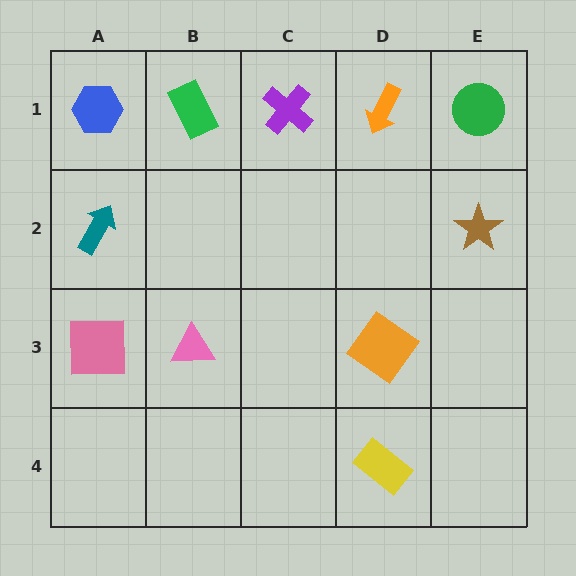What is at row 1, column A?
A blue hexagon.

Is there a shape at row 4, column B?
No, that cell is empty.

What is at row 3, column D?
An orange diamond.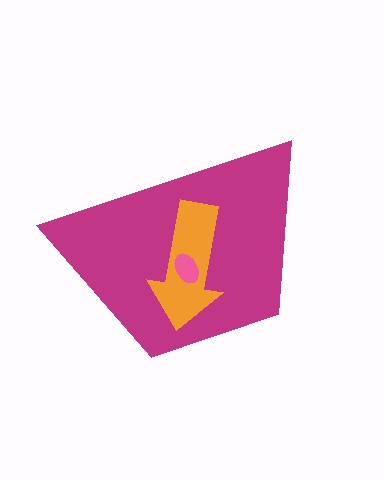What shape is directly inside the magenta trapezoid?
The orange arrow.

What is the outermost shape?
The magenta trapezoid.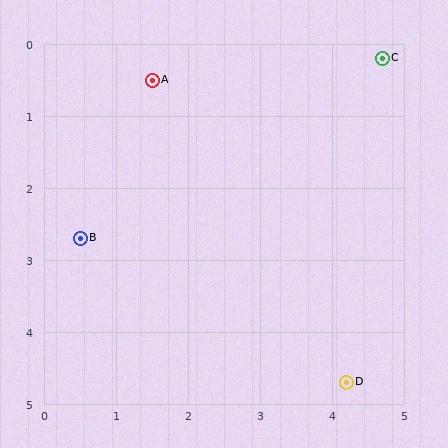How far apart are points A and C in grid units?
Points A and C are about 3.2 grid units apart.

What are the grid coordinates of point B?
Point B is at approximately (0.5, 2.7).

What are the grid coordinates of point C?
Point C is at approximately (4.7, 0.2).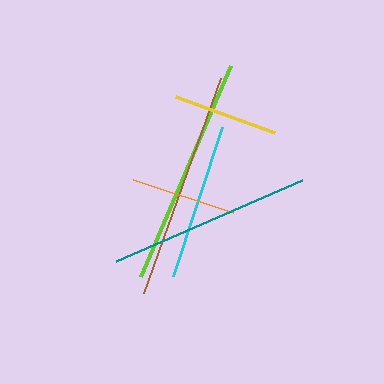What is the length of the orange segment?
The orange segment is approximately 105 pixels long.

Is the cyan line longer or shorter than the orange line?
The cyan line is longer than the orange line.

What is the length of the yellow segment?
The yellow segment is approximately 105 pixels long.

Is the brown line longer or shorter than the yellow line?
The brown line is longer than the yellow line.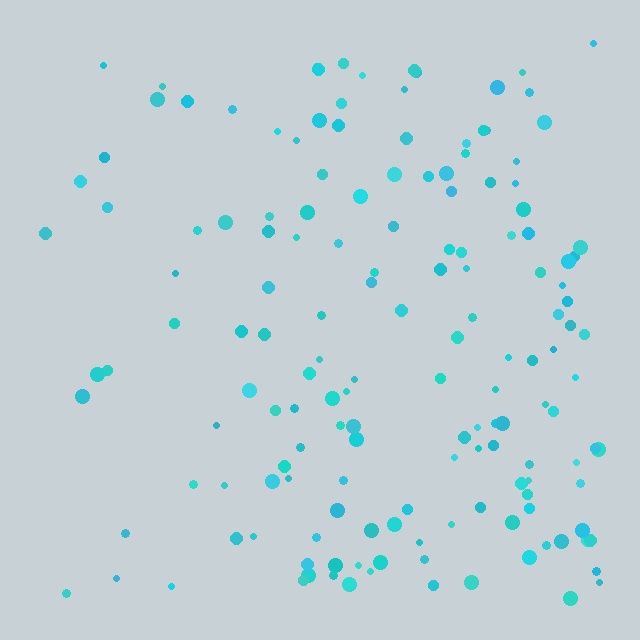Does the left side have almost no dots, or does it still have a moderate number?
Still a moderate number, just noticeably fewer than the right.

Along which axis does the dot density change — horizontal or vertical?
Horizontal.